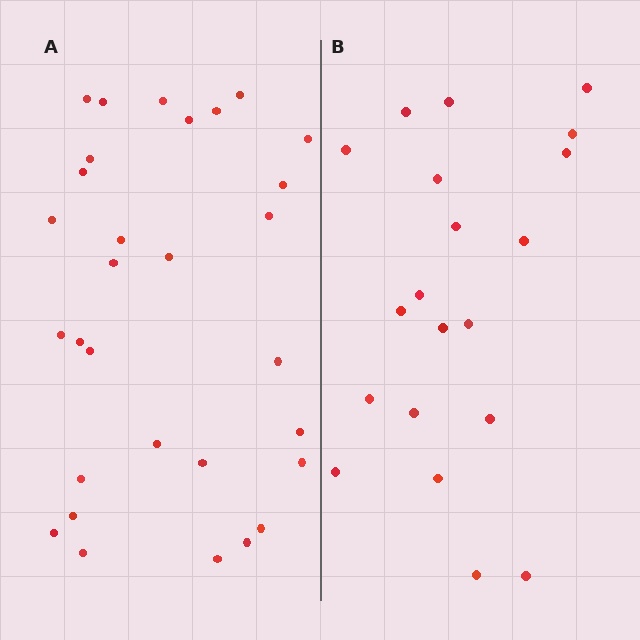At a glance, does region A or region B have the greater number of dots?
Region A (the left region) has more dots.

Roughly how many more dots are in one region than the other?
Region A has roughly 10 or so more dots than region B.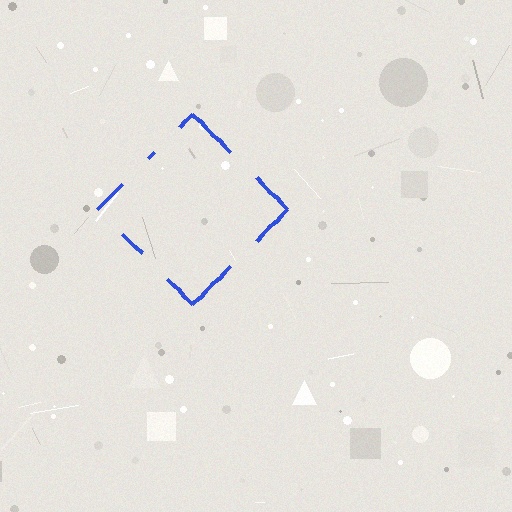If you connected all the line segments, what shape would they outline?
They would outline a diamond.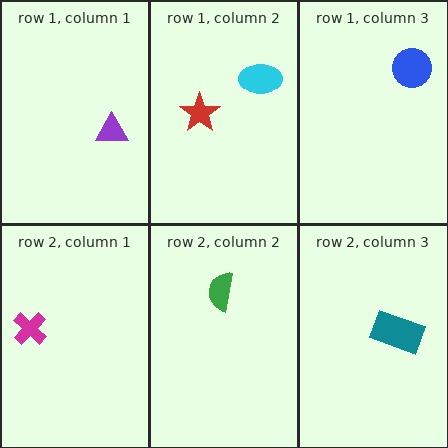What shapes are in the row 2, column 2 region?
The green semicircle.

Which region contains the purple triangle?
The row 1, column 1 region.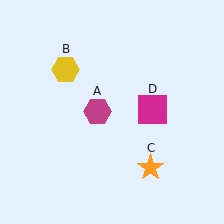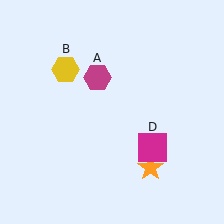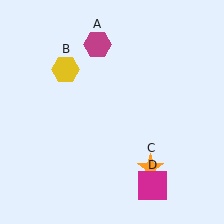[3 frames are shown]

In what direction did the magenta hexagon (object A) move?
The magenta hexagon (object A) moved up.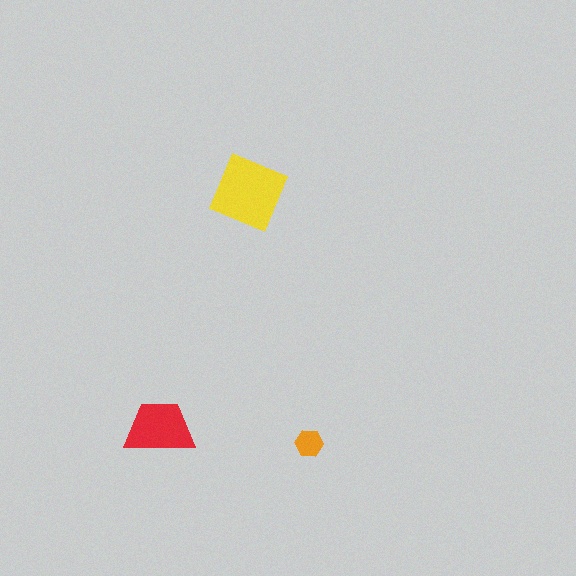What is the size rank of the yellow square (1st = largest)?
1st.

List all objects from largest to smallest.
The yellow square, the red trapezoid, the orange hexagon.